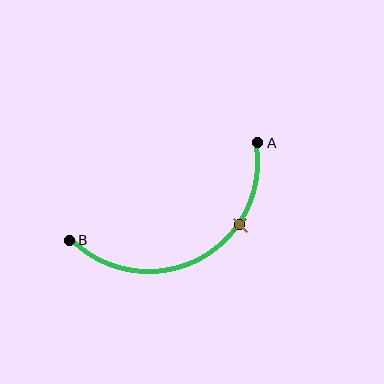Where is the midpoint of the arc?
The arc midpoint is the point on the curve farthest from the straight line joining A and B. It sits below that line.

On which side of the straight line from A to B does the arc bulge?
The arc bulges below the straight line connecting A and B.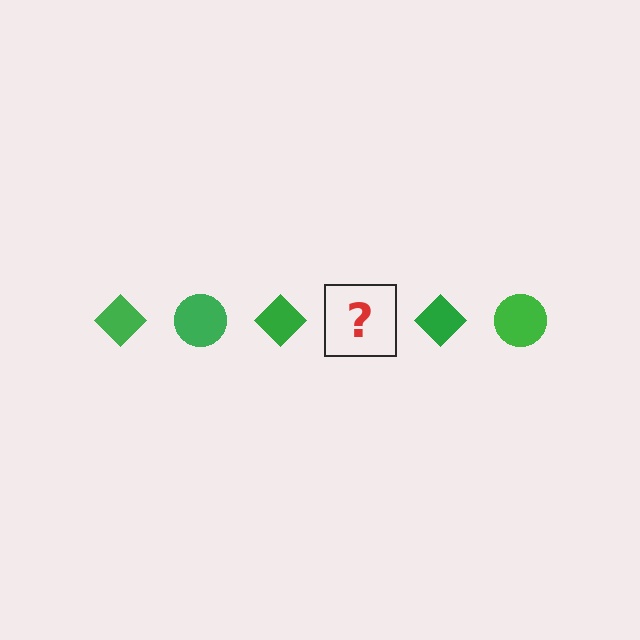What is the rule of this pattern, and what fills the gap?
The rule is that the pattern cycles through diamond, circle shapes in green. The gap should be filled with a green circle.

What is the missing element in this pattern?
The missing element is a green circle.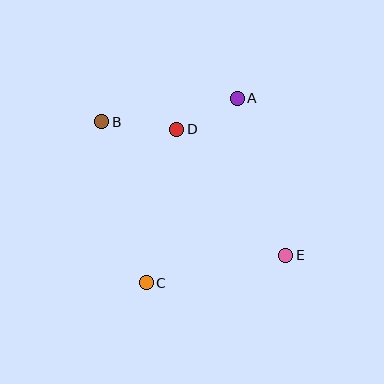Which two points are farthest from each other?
Points B and E are farthest from each other.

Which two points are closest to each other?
Points A and D are closest to each other.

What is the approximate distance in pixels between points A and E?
The distance between A and E is approximately 165 pixels.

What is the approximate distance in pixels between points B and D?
The distance between B and D is approximately 75 pixels.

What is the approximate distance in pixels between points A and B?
The distance between A and B is approximately 137 pixels.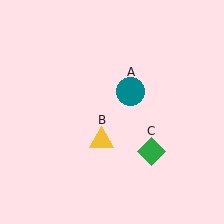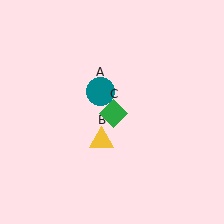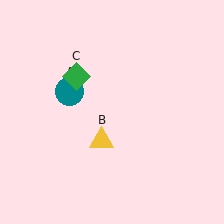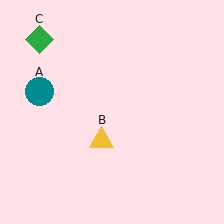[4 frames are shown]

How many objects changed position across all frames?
2 objects changed position: teal circle (object A), green diamond (object C).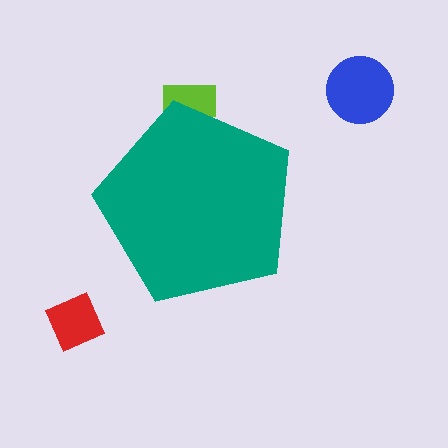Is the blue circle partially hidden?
No, the blue circle is fully visible.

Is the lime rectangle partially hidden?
Yes, the lime rectangle is partially hidden behind the teal pentagon.